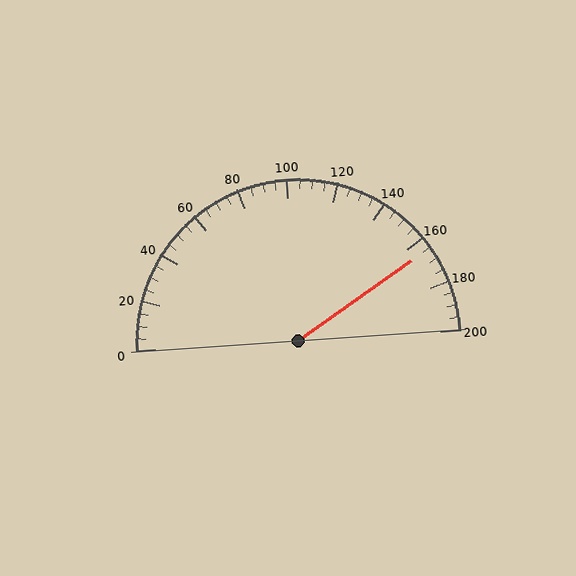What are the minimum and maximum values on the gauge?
The gauge ranges from 0 to 200.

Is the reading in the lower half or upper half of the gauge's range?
The reading is in the upper half of the range (0 to 200).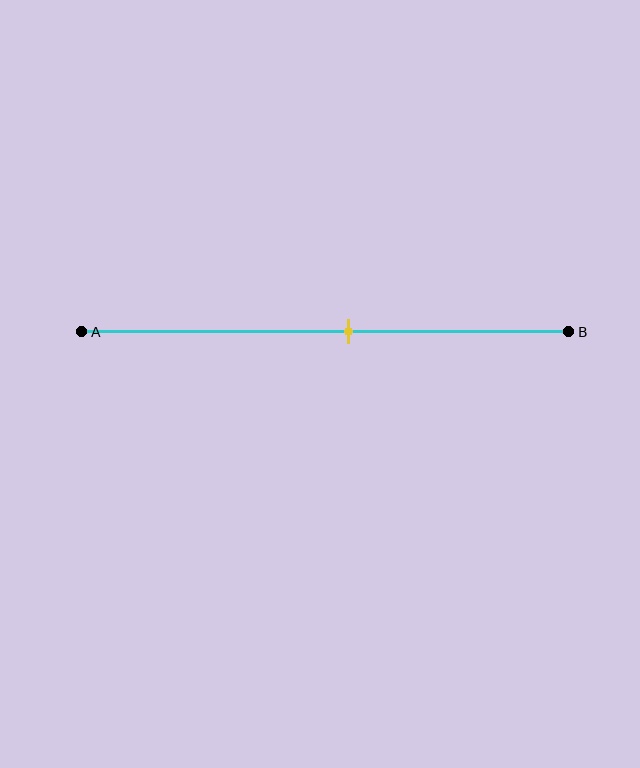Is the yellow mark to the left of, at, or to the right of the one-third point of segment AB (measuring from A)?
The yellow mark is to the right of the one-third point of segment AB.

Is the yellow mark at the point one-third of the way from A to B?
No, the mark is at about 55% from A, not at the 33% one-third point.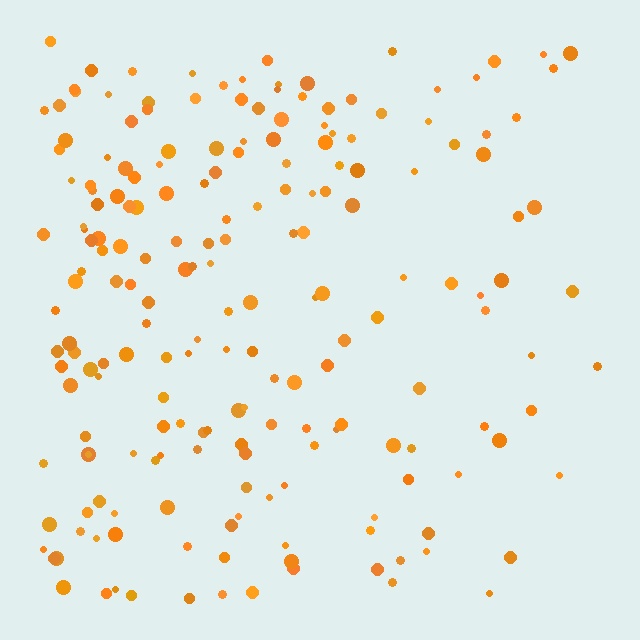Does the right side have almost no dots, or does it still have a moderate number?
Still a moderate number, just noticeably fewer than the left.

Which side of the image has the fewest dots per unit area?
The right.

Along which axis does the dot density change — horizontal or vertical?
Horizontal.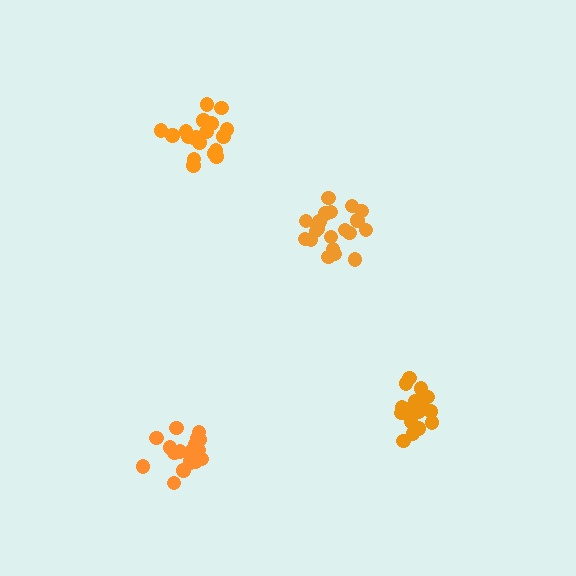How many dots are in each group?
Group 1: 21 dots, Group 2: 19 dots, Group 3: 19 dots, Group 4: 20 dots (79 total).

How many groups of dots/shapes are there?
There are 4 groups.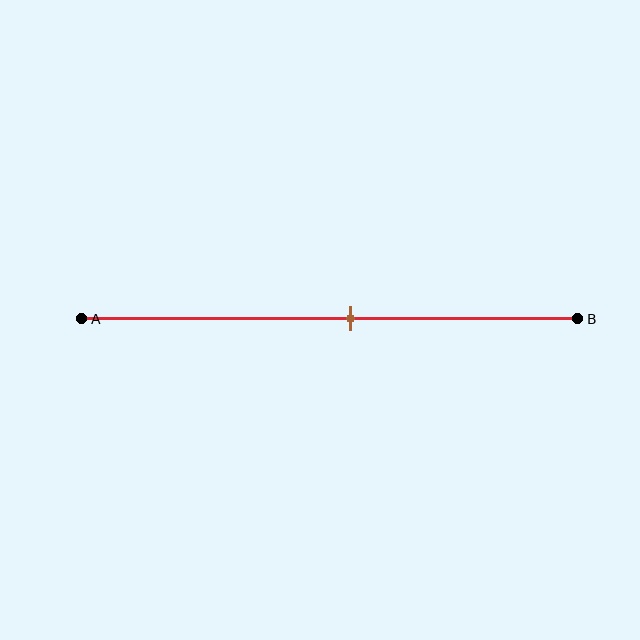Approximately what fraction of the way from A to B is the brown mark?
The brown mark is approximately 55% of the way from A to B.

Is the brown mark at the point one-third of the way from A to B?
No, the mark is at about 55% from A, not at the 33% one-third point.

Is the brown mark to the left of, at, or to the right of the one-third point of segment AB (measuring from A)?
The brown mark is to the right of the one-third point of segment AB.